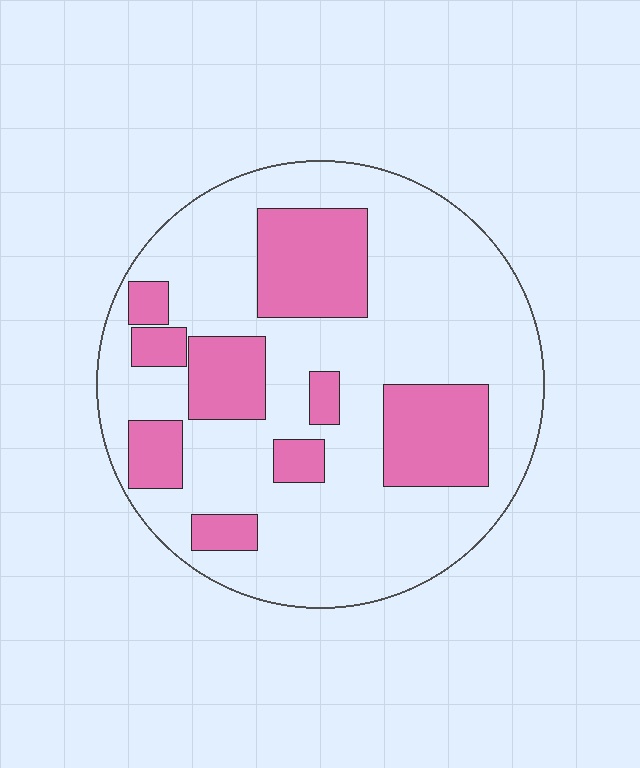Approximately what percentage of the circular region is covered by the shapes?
Approximately 30%.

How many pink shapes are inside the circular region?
9.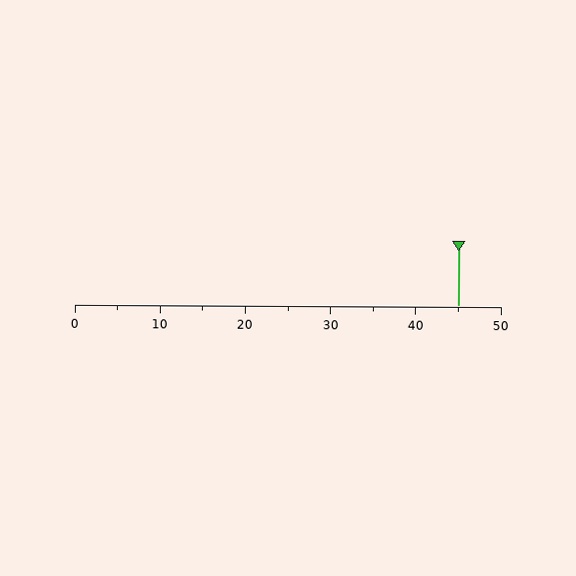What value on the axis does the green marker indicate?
The marker indicates approximately 45.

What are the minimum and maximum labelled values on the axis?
The axis runs from 0 to 50.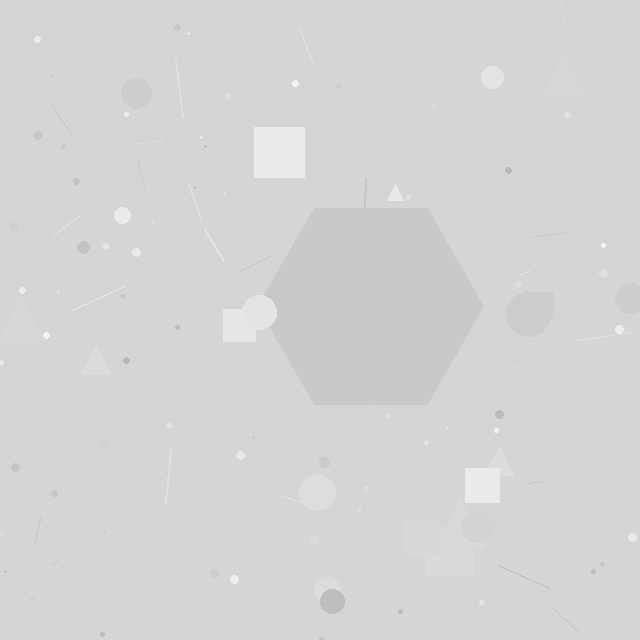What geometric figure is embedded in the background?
A hexagon is embedded in the background.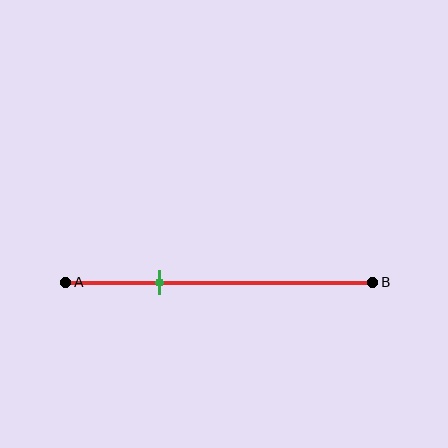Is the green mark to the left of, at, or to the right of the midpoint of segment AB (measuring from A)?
The green mark is to the left of the midpoint of segment AB.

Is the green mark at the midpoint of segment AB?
No, the mark is at about 30% from A, not at the 50% midpoint.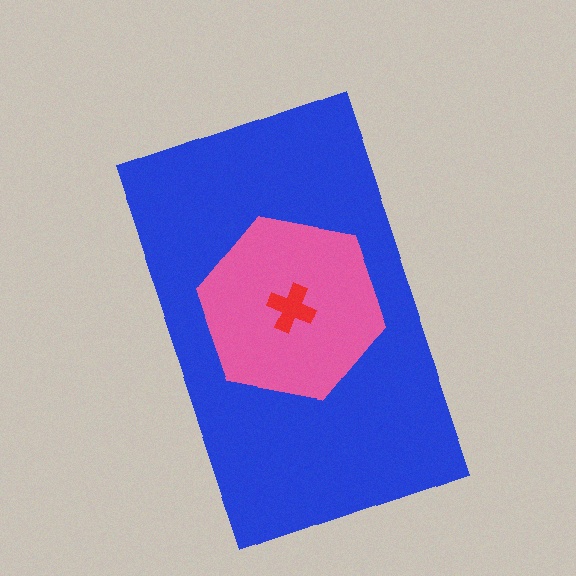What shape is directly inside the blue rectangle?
The pink hexagon.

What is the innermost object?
The red cross.